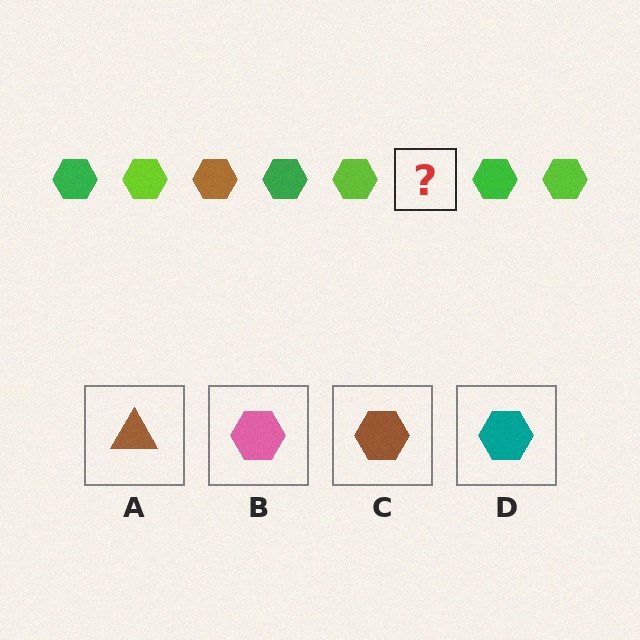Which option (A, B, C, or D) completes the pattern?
C.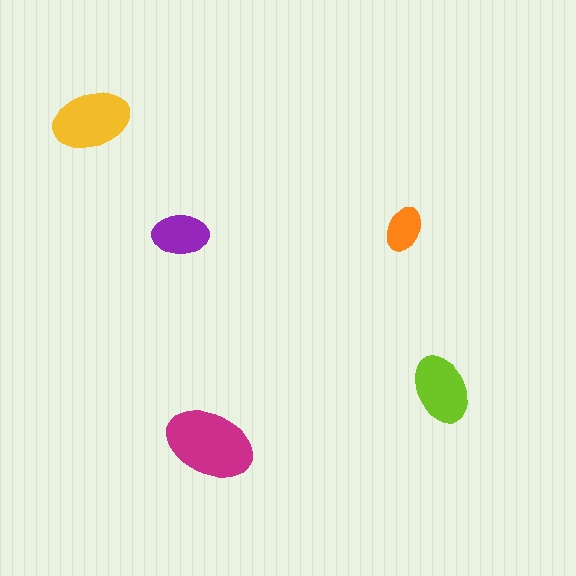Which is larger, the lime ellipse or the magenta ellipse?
The magenta one.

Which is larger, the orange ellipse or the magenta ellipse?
The magenta one.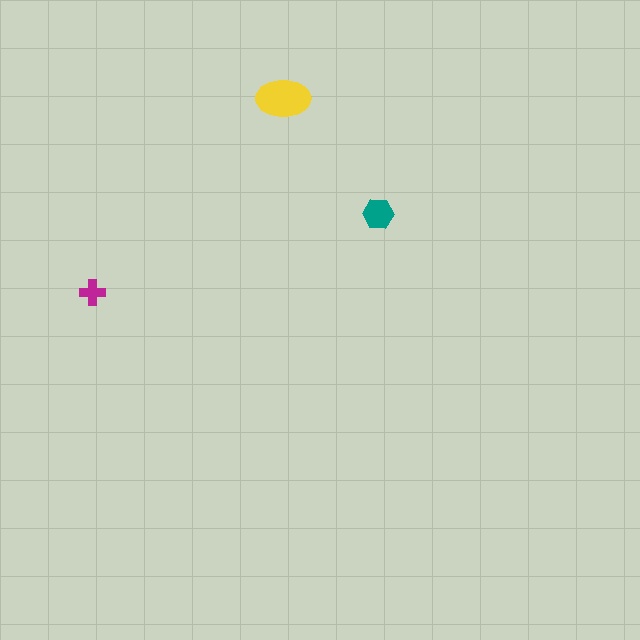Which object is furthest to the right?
The teal hexagon is rightmost.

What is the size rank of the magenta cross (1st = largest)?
3rd.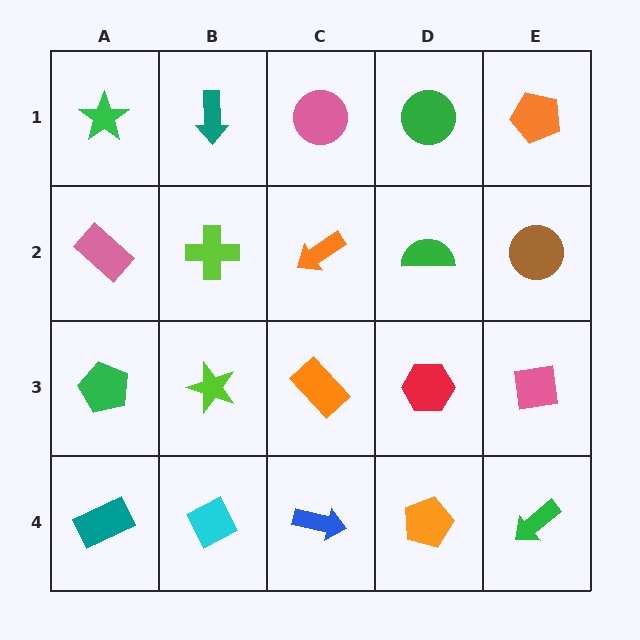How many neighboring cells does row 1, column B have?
3.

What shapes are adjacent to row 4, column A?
A green pentagon (row 3, column A), a cyan diamond (row 4, column B).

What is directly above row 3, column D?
A green semicircle.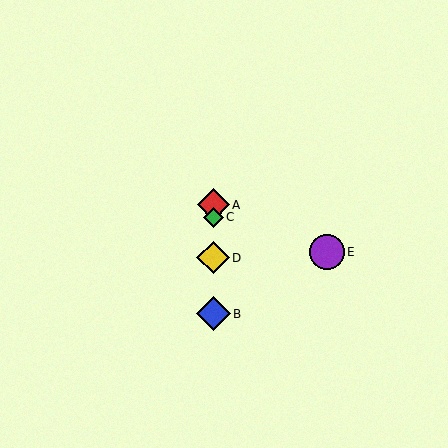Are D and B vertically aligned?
Yes, both are at x≈213.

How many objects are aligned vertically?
4 objects (A, B, C, D) are aligned vertically.